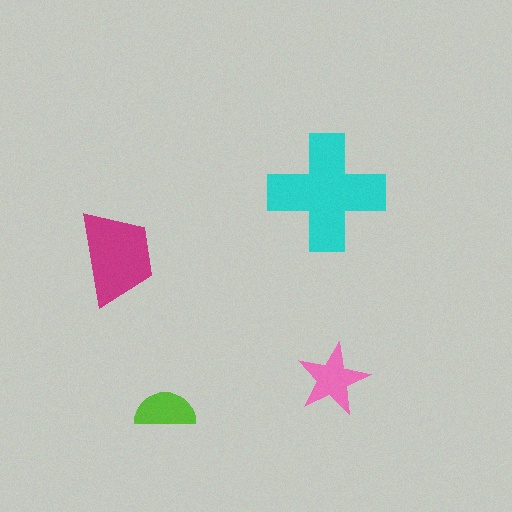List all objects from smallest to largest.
The lime semicircle, the pink star, the magenta trapezoid, the cyan cross.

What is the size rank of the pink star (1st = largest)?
3rd.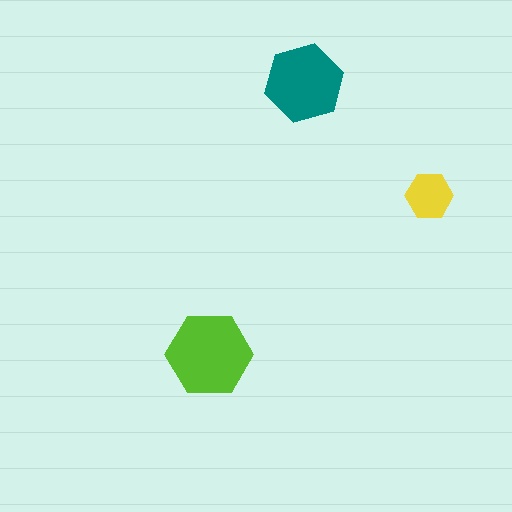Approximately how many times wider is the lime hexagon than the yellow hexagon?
About 2 times wider.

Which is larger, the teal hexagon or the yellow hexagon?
The teal one.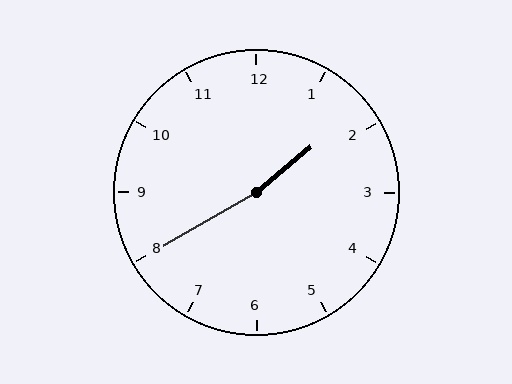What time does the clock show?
1:40.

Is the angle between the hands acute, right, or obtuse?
It is obtuse.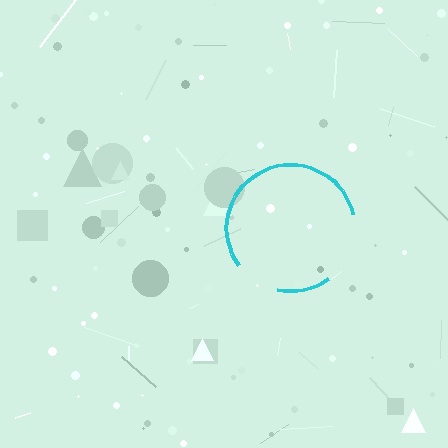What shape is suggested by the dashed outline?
The dashed outline suggests a circle.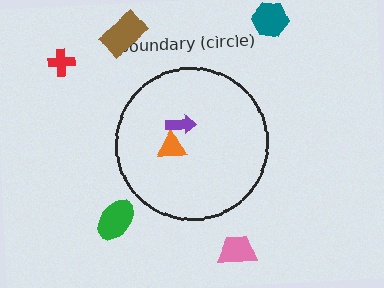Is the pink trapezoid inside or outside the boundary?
Outside.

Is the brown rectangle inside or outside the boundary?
Outside.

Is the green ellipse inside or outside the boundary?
Outside.